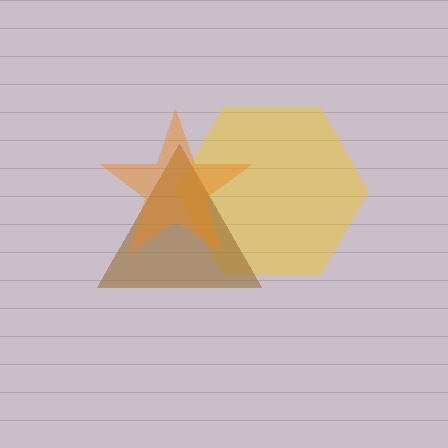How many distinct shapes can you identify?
There are 3 distinct shapes: a yellow hexagon, a brown triangle, an orange star.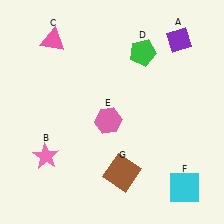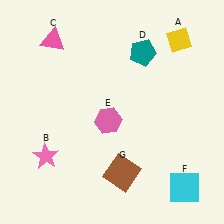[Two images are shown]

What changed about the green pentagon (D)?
In Image 1, D is green. In Image 2, it changed to teal.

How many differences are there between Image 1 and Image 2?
There are 2 differences between the two images.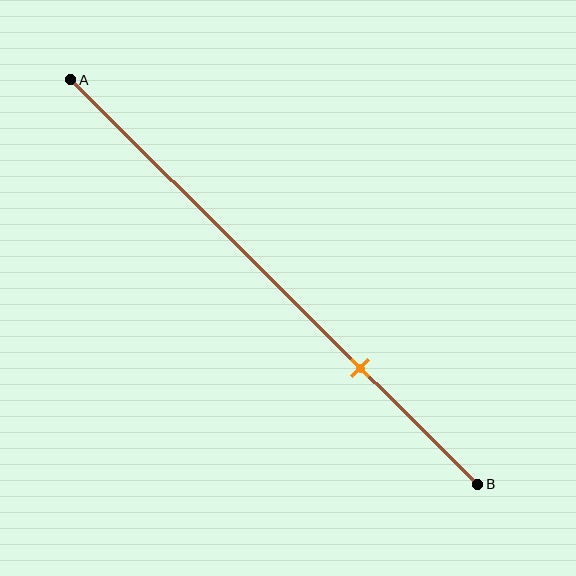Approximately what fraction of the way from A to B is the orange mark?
The orange mark is approximately 70% of the way from A to B.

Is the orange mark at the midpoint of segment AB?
No, the mark is at about 70% from A, not at the 50% midpoint.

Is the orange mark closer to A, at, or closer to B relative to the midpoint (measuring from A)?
The orange mark is closer to point B than the midpoint of segment AB.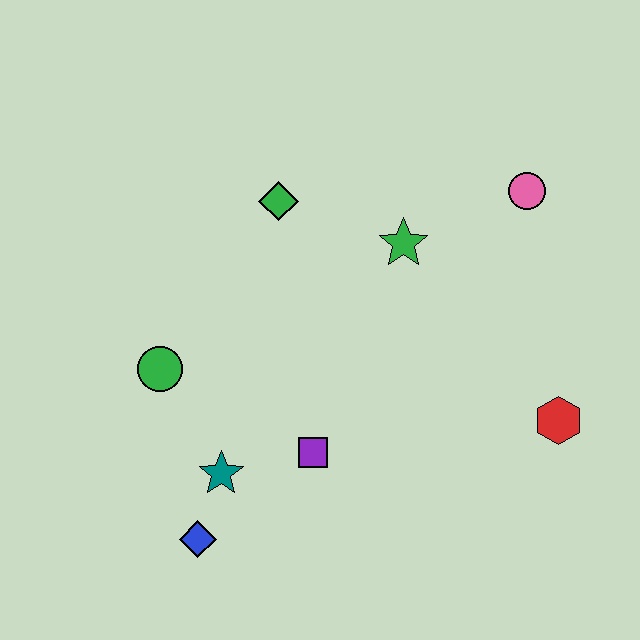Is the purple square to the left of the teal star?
No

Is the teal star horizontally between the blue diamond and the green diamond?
Yes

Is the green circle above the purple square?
Yes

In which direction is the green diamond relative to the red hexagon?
The green diamond is to the left of the red hexagon.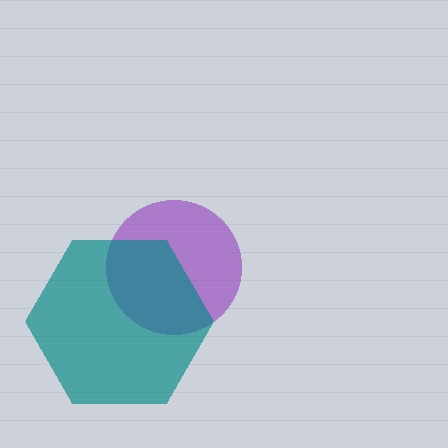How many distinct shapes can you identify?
There are 2 distinct shapes: a purple circle, a teal hexagon.